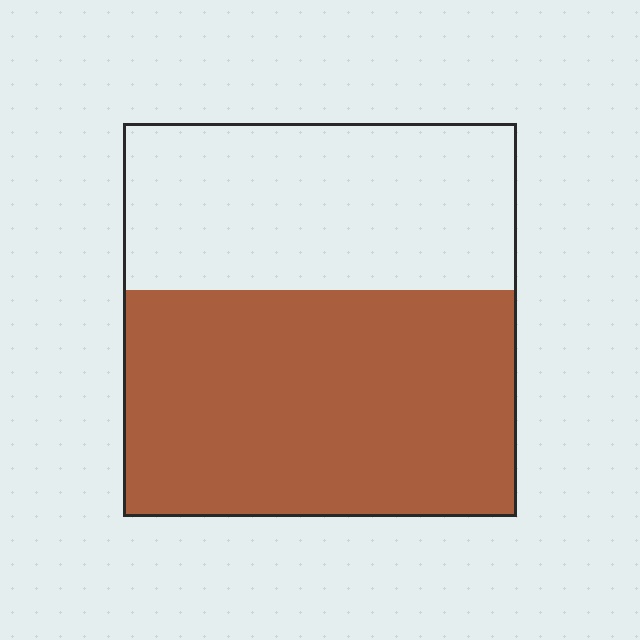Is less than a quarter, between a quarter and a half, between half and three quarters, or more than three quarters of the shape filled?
Between half and three quarters.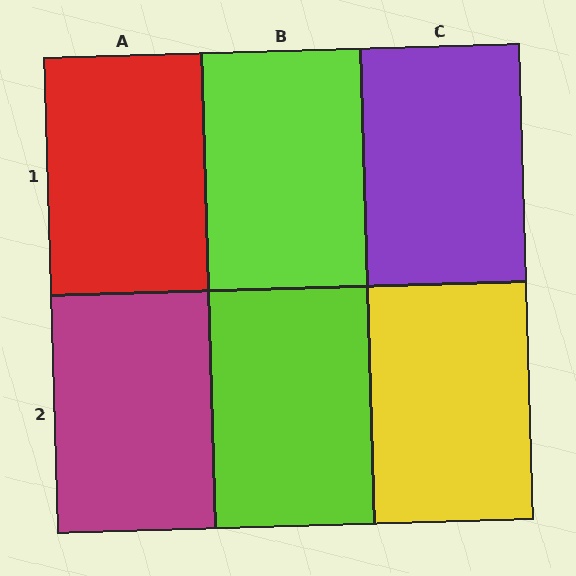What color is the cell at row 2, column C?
Yellow.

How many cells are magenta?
1 cell is magenta.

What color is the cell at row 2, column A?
Magenta.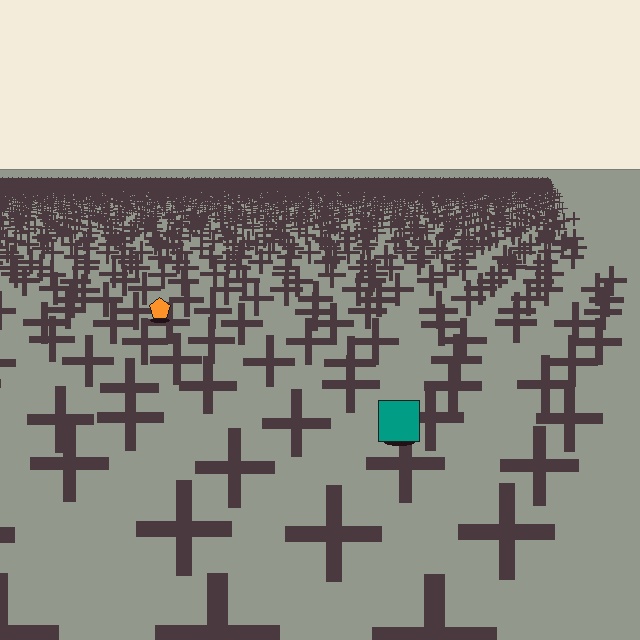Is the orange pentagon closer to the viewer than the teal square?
No. The teal square is closer — you can tell from the texture gradient: the ground texture is coarser near it.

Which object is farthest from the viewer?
The orange pentagon is farthest from the viewer. It appears smaller and the ground texture around it is denser.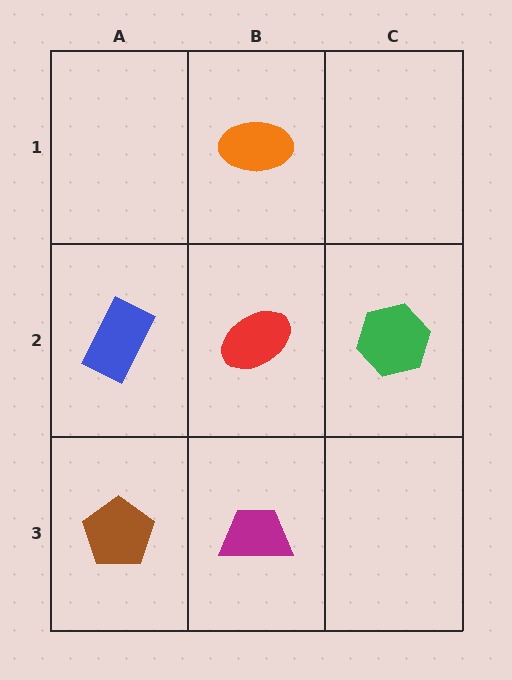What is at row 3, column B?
A magenta trapezoid.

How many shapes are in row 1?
1 shape.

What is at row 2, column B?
A red ellipse.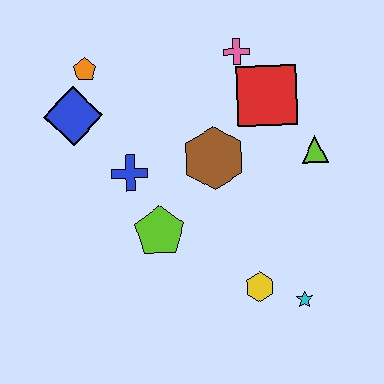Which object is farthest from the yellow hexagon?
The orange pentagon is farthest from the yellow hexagon.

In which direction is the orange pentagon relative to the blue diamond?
The orange pentagon is above the blue diamond.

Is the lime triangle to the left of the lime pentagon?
No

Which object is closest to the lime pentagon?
The blue cross is closest to the lime pentagon.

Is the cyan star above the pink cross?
No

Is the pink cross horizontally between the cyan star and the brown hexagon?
Yes